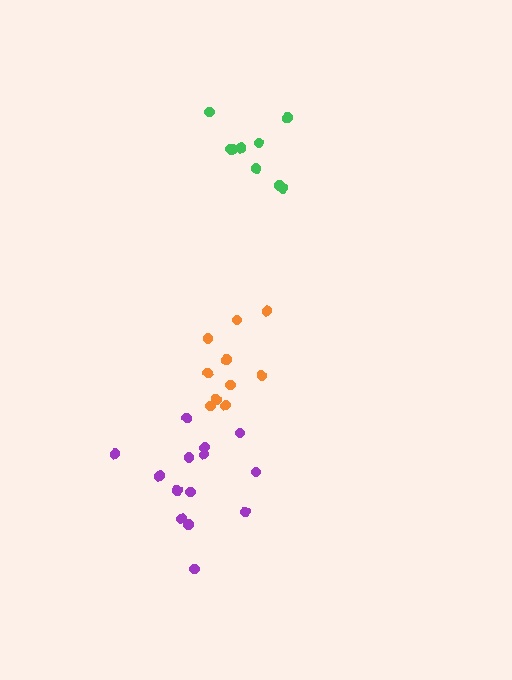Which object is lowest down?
The purple cluster is bottommost.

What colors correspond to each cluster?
The clusters are colored: purple, orange, green.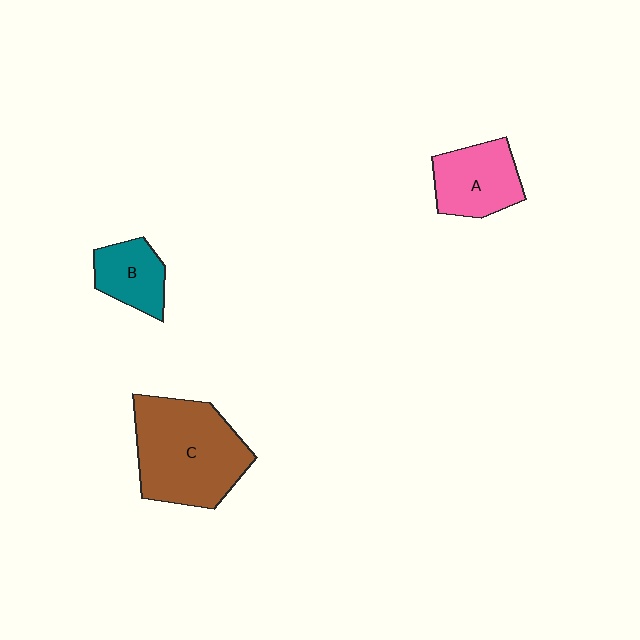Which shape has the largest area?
Shape C (brown).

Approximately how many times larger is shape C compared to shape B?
Approximately 2.4 times.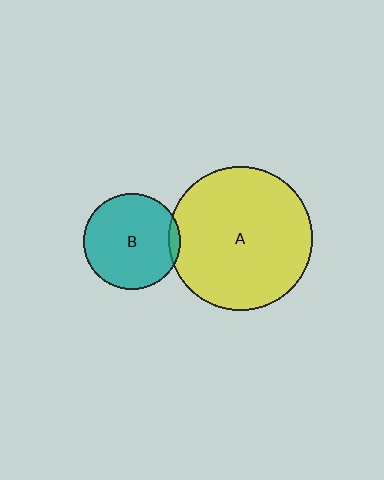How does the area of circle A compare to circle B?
Approximately 2.2 times.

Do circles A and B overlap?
Yes.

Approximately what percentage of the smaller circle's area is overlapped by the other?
Approximately 5%.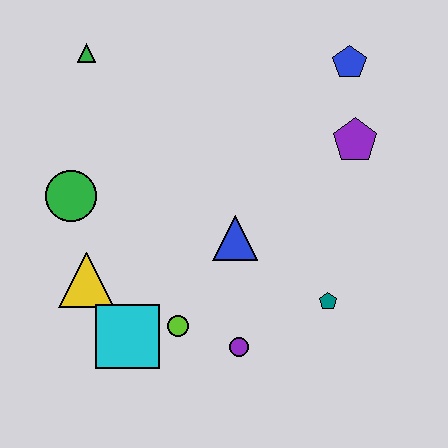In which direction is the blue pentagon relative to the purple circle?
The blue pentagon is above the purple circle.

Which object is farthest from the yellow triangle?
The blue pentagon is farthest from the yellow triangle.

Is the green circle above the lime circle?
Yes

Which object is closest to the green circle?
The yellow triangle is closest to the green circle.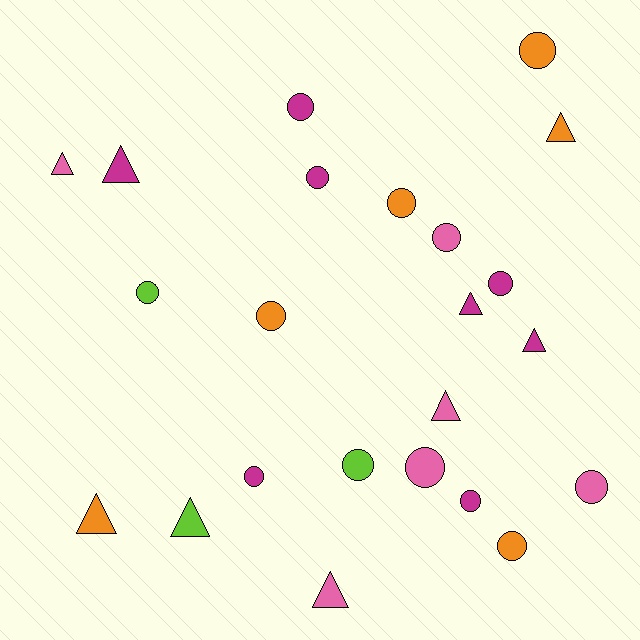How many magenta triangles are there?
There are 3 magenta triangles.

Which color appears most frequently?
Magenta, with 8 objects.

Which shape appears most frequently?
Circle, with 14 objects.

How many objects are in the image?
There are 23 objects.